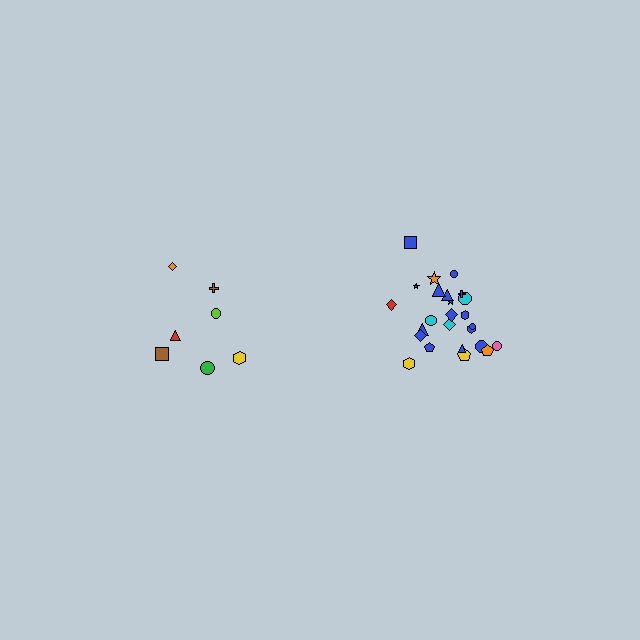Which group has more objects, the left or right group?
The right group.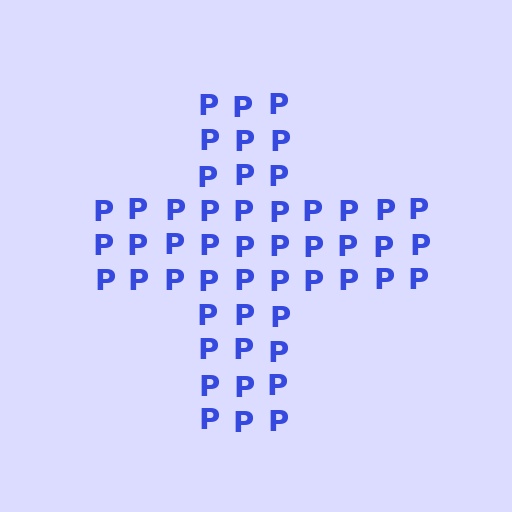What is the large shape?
The large shape is a cross.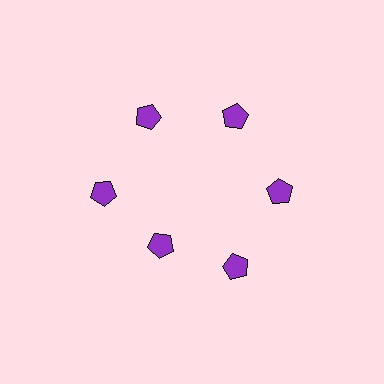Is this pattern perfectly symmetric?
No. The 6 purple pentagons are arranged in a ring, but one element near the 7 o'clock position is pulled inward toward the center, breaking the 6-fold rotational symmetry.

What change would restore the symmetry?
The symmetry would be restored by moving it outward, back onto the ring so that all 6 pentagons sit at equal angles and equal distance from the center.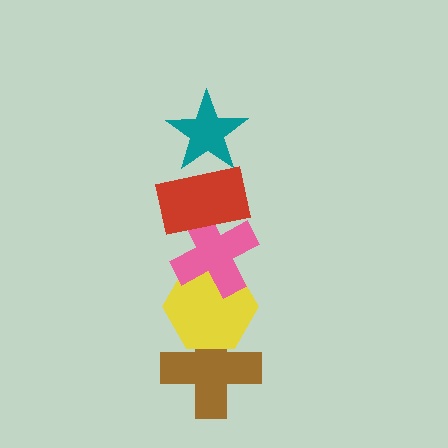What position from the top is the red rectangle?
The red rectangle is 2nd from the top.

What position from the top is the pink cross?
The pink cross is 3rd from the top.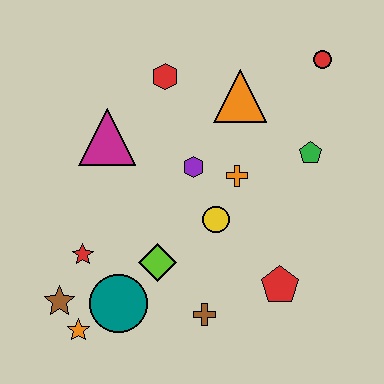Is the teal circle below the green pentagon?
Yes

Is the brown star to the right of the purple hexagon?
No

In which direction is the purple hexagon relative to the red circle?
The purple hexagon is to the left of the red circle.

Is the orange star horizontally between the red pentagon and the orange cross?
No